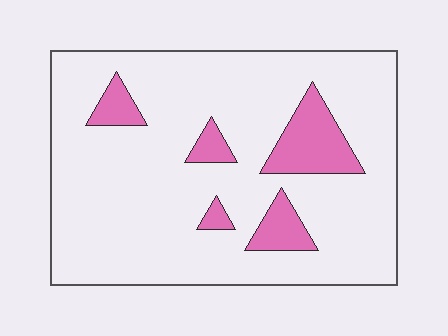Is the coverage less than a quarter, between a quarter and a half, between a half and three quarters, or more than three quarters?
Less than a quarter.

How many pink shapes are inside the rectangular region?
5.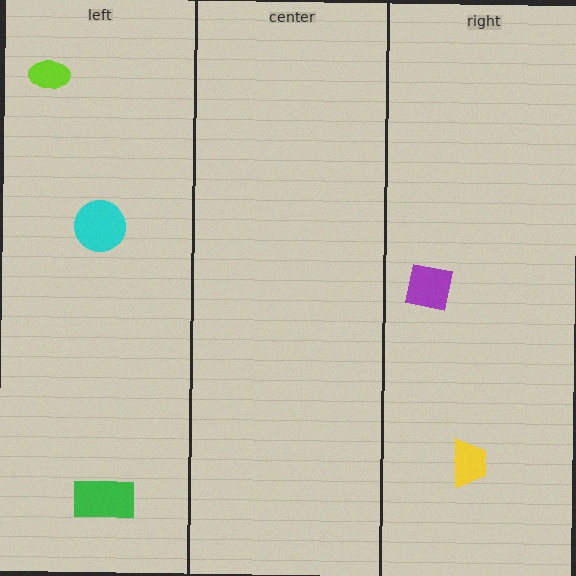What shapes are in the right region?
The yellow trapezoid, the purple square.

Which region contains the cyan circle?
The left region.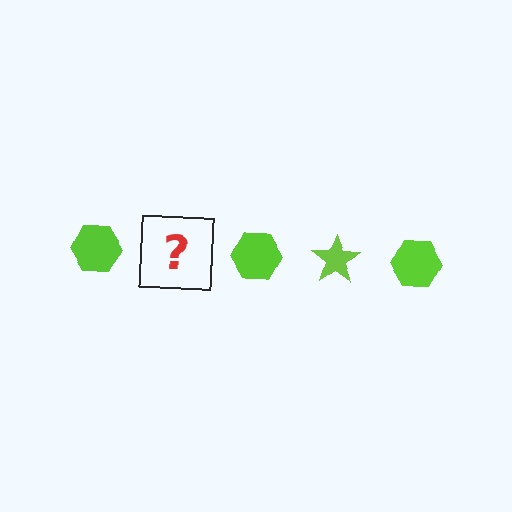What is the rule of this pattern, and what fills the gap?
The rule is that the pattern cycles through hexagon, star shapes in lime. The gap should be filled with a lime star.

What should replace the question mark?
The question mark should be replaced with a lime star.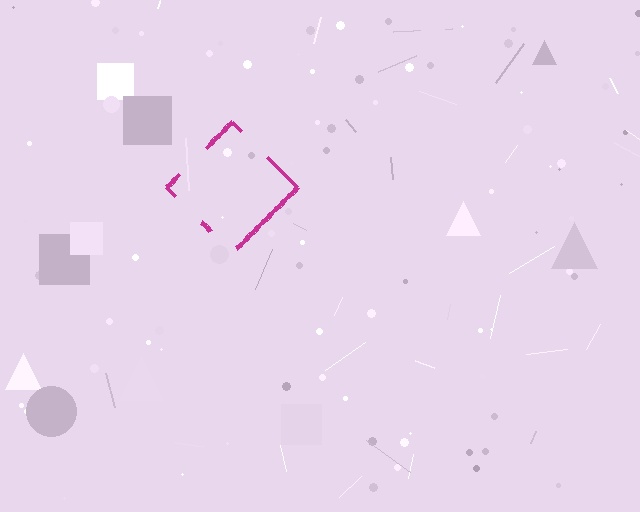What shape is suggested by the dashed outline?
The dashed outline suggests a diamond.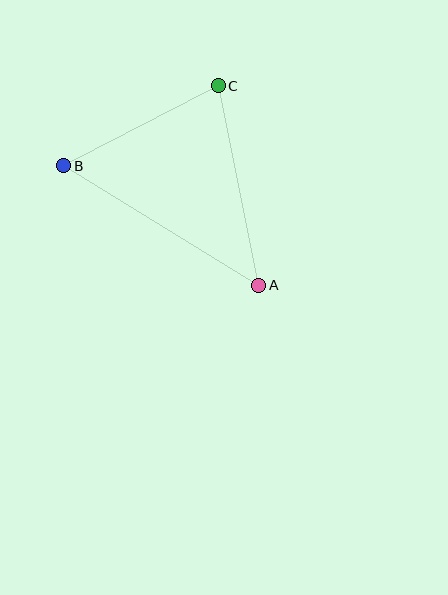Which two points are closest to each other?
Points B and C are closest to each other.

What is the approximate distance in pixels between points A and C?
The distance between A and C is approximately 203 pixels.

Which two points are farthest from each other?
Points A and B are farthest from each other.